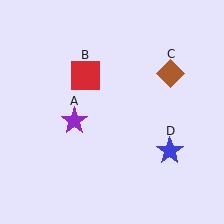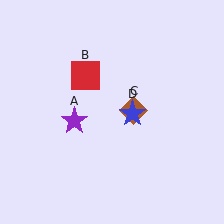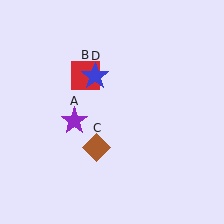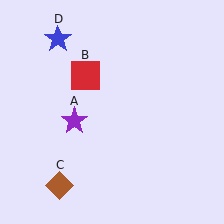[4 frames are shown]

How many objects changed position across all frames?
2 objects changed position: brown diamond (object C), blue star (object D).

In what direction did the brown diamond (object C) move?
The brown diamond (object C) moved down and to the left.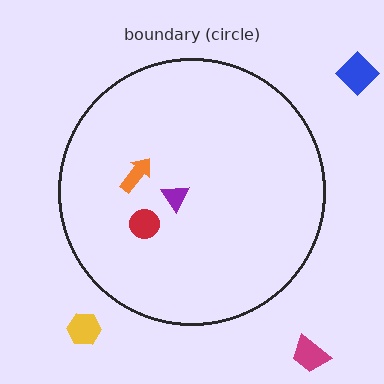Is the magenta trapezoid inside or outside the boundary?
Outside.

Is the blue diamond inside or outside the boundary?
Outside.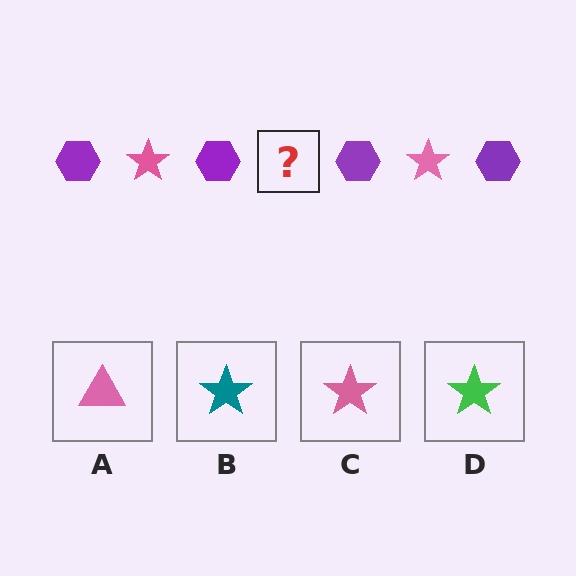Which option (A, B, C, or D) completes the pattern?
C.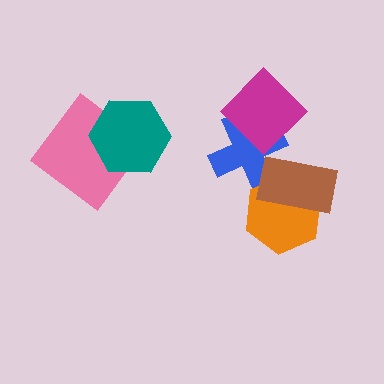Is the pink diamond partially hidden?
Yes, it is partially covered by another shape.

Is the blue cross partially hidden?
Yes, it is partially covered by another shape.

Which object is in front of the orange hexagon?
The brown rectangle is in front of the orange hexagon.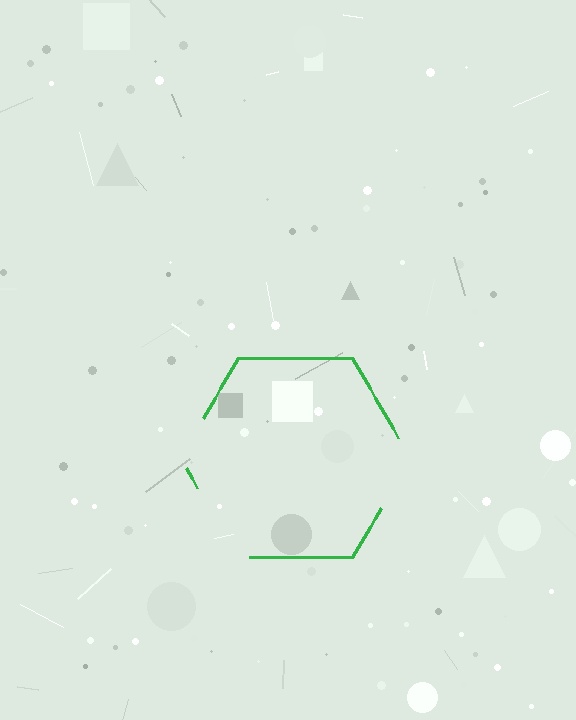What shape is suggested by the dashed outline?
The dashed outline suggests a hexagon.